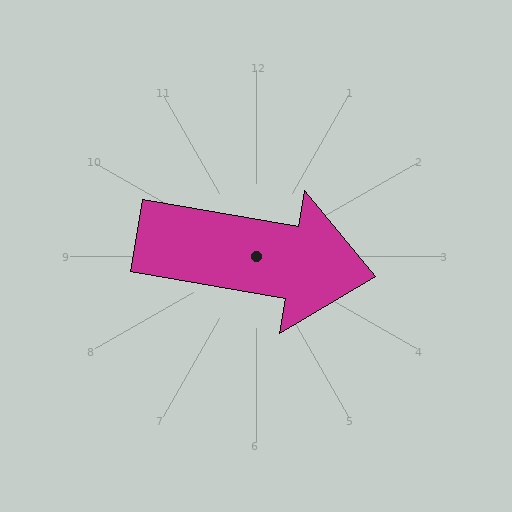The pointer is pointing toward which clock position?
Roughly 3 o'clock.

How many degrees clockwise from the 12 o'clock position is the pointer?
Approximately 100 degrees.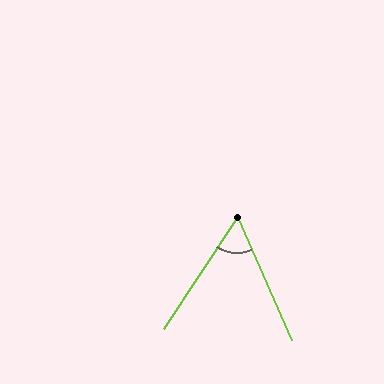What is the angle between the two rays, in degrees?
Approximately 57 degrees.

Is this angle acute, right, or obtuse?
It is acute.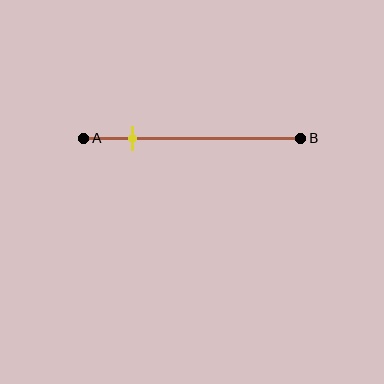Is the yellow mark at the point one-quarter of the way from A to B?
Yes, the mark is approximately at the one-quarter point.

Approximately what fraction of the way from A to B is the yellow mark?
The yellow mark is approximately 25% of the way from A to B.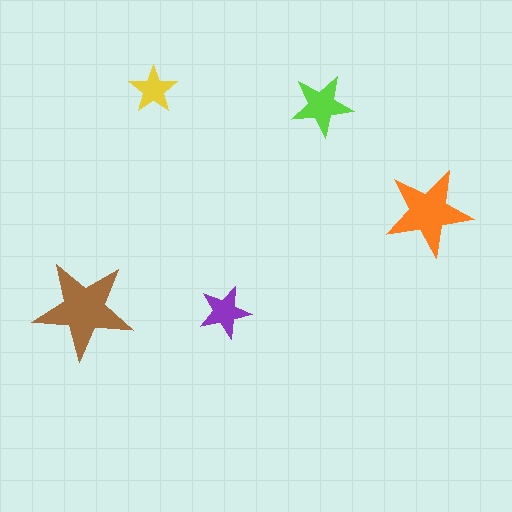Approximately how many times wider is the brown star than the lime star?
About 1.5 times wider.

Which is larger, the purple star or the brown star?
The brown one.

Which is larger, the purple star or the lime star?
The lime one.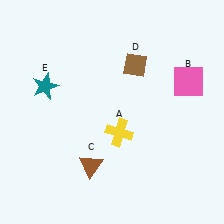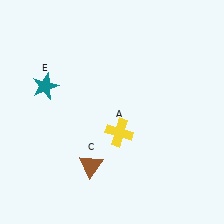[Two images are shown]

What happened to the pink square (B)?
The pink square (B) was removed in Image 2. It was in the top-right area of Image 1.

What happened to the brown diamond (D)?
The brown diamond (D) was removed in Image 2. It was in the top-right area of Image 1.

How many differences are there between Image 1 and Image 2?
There are 2 differences between the two images.